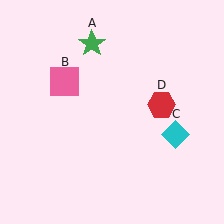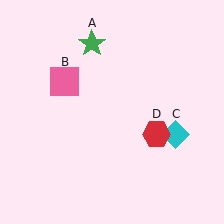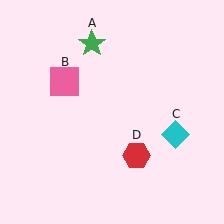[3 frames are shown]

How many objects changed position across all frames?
1 object changed position: red hexagon (object D).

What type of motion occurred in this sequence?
The red hexagon (object D) rotated clockwise around the center of the scene.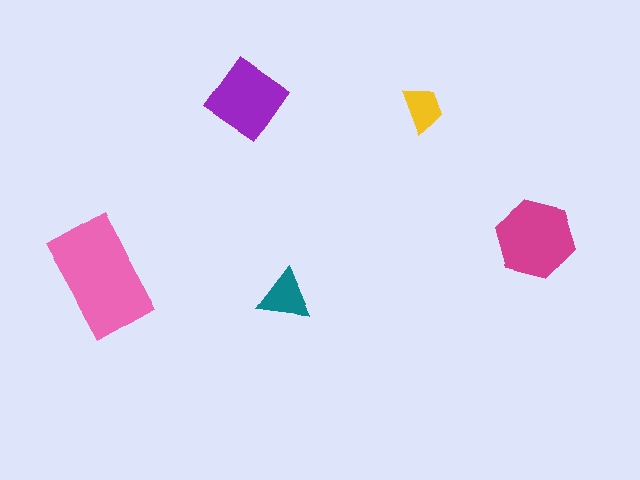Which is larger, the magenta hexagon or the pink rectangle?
The pink rectangle.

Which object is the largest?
The pink rectangle.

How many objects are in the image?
There are 5 objects in the image.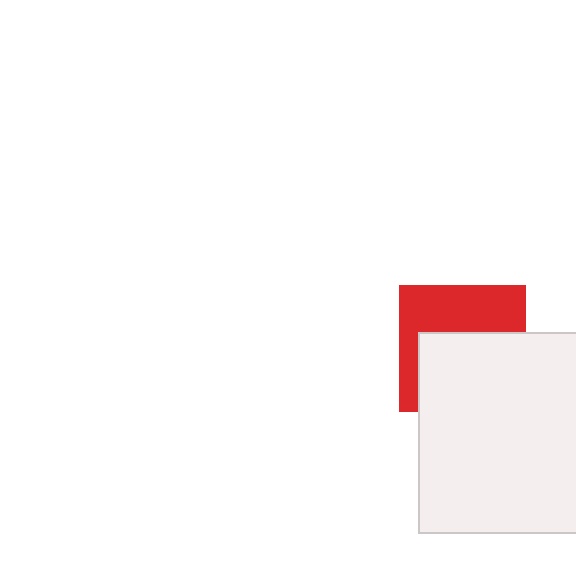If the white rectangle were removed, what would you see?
You would see the complete red square.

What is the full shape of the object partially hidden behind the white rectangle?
The partially hidden object is a red square.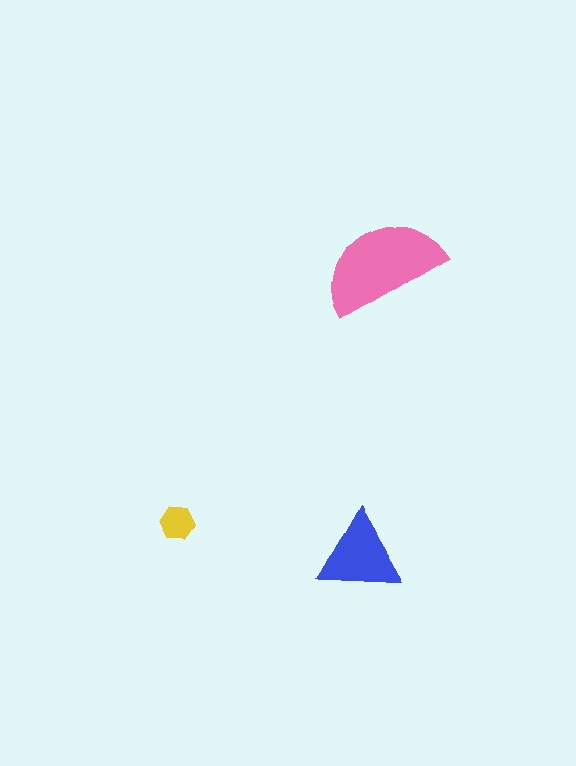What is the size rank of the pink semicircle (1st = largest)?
1st.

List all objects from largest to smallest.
The pink semicircle, the blue triangle, the yellow hexagon.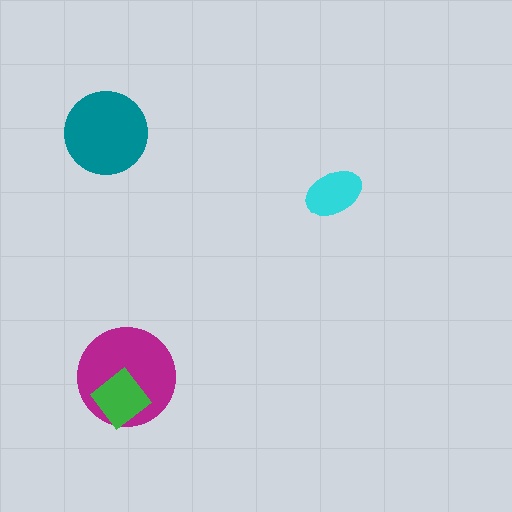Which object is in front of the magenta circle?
The green diamond is in front of the magenta circle.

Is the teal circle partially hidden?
No, no other shape covers it.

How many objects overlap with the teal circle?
0 objects overlap with the teal circle.